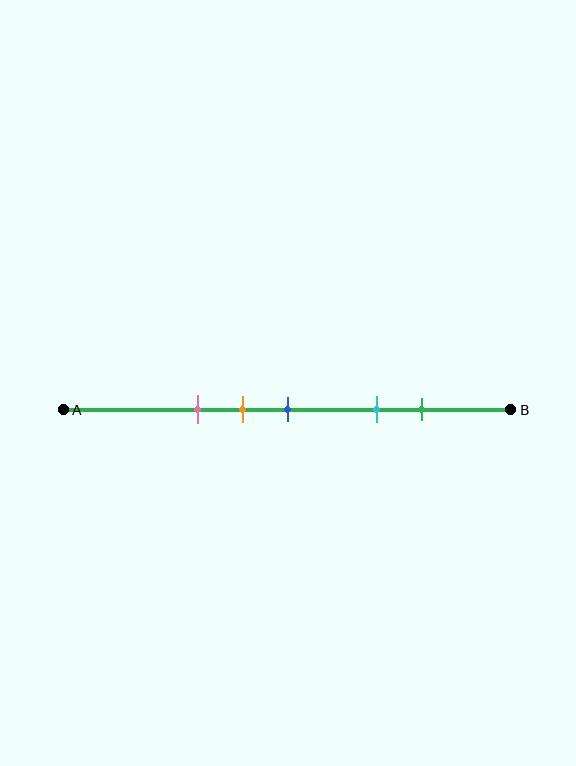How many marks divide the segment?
There are 5 marks dividing the segment.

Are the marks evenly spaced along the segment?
No, the marks are not evenly spaced.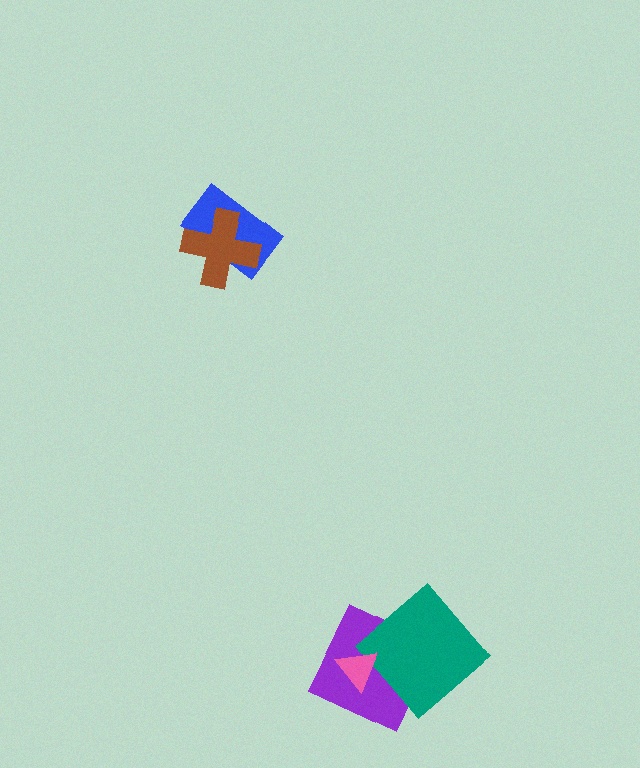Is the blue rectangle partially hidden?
Yes, it is partially covered by another shape.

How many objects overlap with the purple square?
2 objects overlap with the purple square.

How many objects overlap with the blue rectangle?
1 object overlaps with the blue rectangle.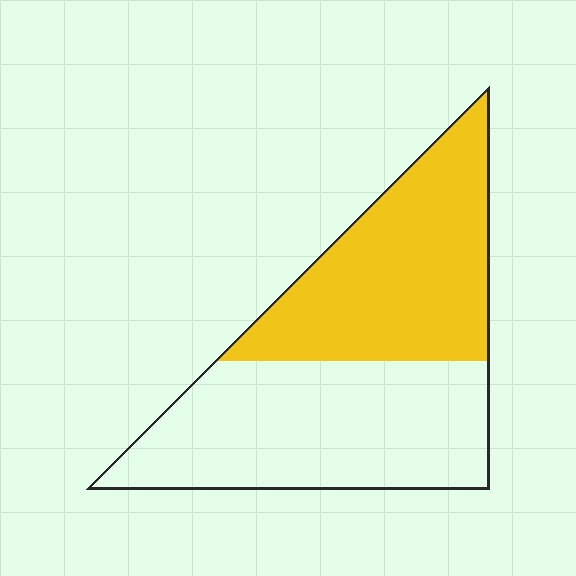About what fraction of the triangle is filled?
About one half (1/2).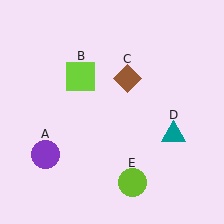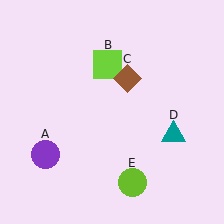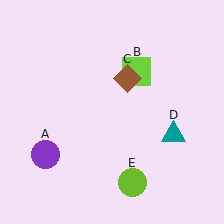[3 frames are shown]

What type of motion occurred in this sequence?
The lime square (object B) rotated clockwise around the center of the scene.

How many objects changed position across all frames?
1 object changed position: lime square (object B).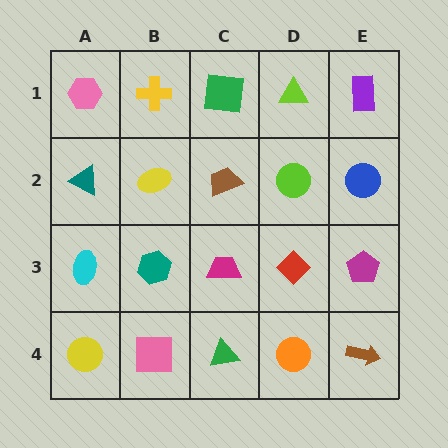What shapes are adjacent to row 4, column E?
A magenta pentagon (row 3, column E), an orange circle (row 4, column D).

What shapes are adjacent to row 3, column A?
A teal triangle (row 2, column A), a yellow circle (row 4, column A), a teal hexagon (row 3, column B).